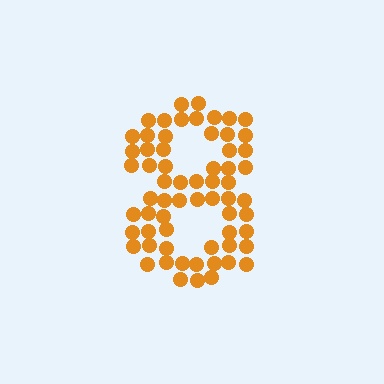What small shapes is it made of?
It is made of small circles.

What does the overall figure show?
The overall figure shows the digit 8.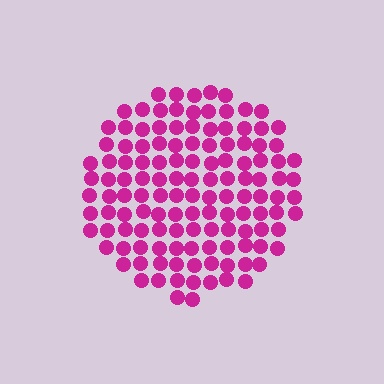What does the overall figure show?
The overall figure shows a circle.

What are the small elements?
The small elements are circles.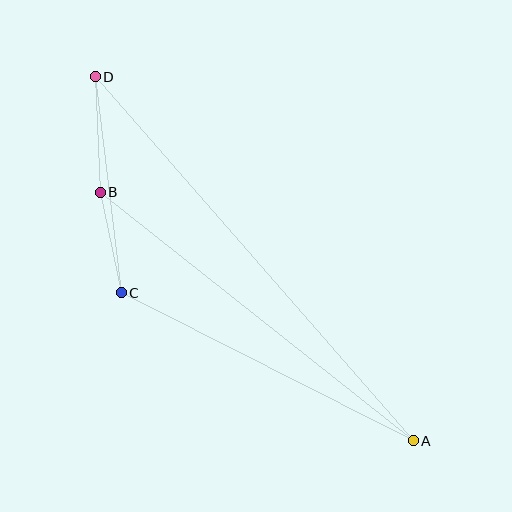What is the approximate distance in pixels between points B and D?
The distance between B and D is approximately 116 pixels.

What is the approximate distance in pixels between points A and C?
The distance between A and C is approximately 327 pixels.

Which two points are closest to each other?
Points B and C are closest to each other.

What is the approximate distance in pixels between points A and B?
The distance between A and B is approximately 400 pixels.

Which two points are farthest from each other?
Points A and D are farthest from each other.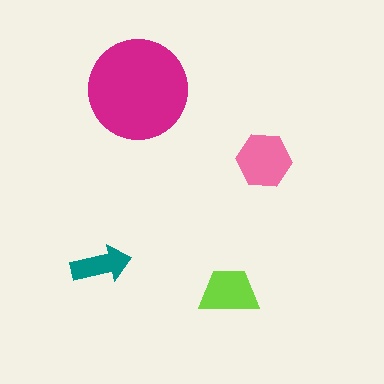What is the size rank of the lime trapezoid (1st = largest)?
3rd.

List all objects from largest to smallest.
The magenta circle, the pink hexagon, the lime trapezoid, the teal arrow.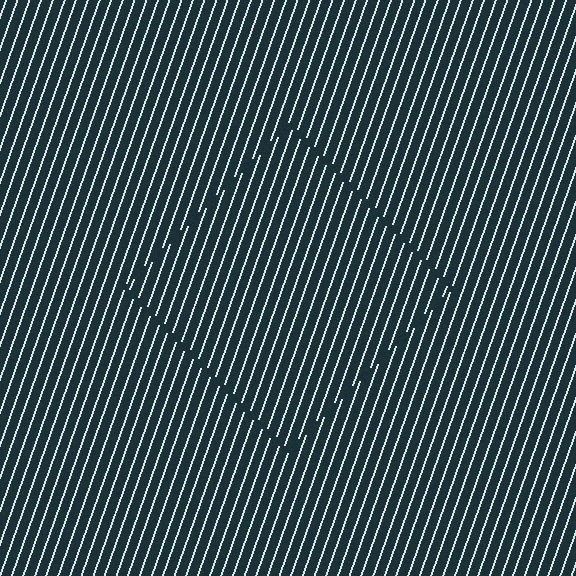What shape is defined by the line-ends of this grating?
An illusory square. The interior of the shape contains the same grating, shifted by half a period — the contour is defined by the phase discontinuity where line-ends from the inner and outer gratings abut.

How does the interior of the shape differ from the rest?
The interior of the shape contains the same grating, shifted by half a period — the contour is defined by the phase discontinuity where line-ends from the inner and outer gratings abut.